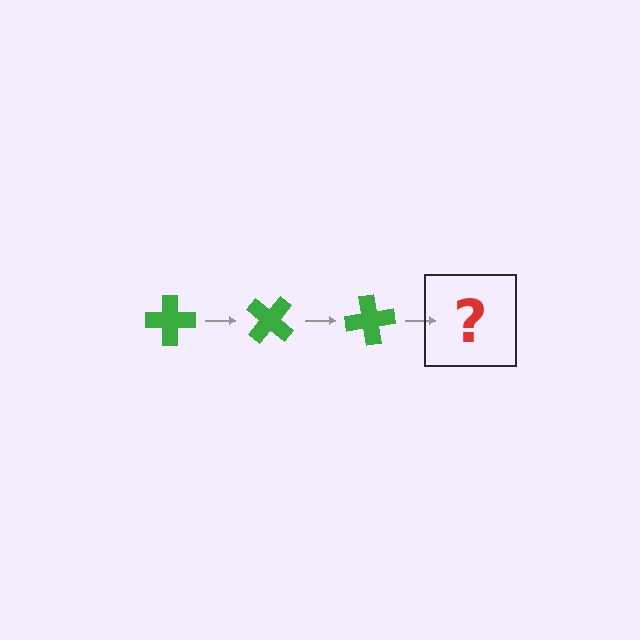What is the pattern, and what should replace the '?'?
The pattern is that the cross rotates 40 degrees each step. The '?' should be a green cross rotated 120 degrees.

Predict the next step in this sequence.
The next step is a green cross rotated 120 degrees.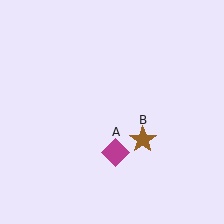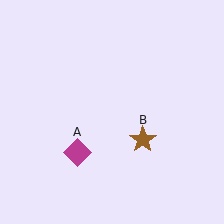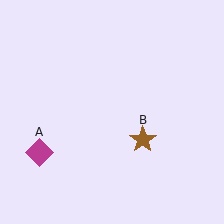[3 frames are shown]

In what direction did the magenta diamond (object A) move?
The magenta diamond (object A) moved left.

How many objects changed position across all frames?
1 object changed position: magenta diamond (object A).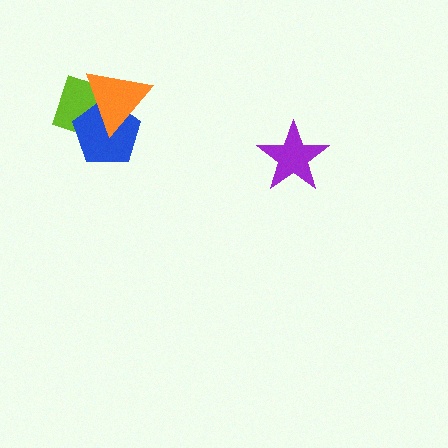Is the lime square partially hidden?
Yes, it is partially covered by another shape.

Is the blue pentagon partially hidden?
Yes, it is partially covered by another shape.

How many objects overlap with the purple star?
0 objects overlap with the purple star.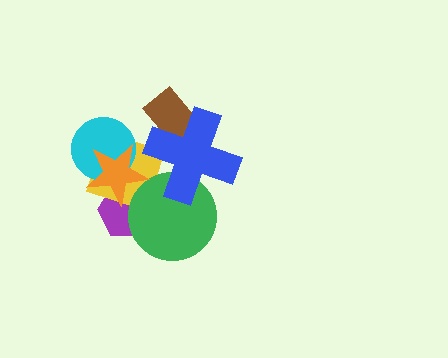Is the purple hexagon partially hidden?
Yes, it is partially covered by another shape.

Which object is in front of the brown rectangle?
The blue cross is in front of the brown rectangle.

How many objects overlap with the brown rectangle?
1 object overlaps with the brown rectangle.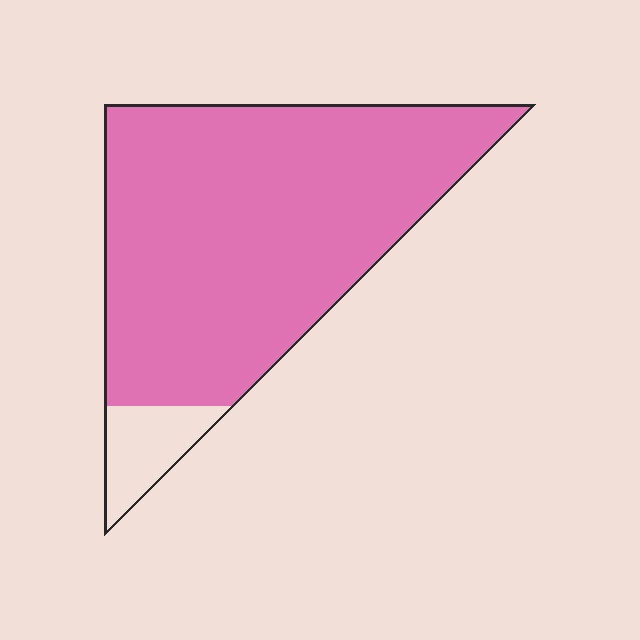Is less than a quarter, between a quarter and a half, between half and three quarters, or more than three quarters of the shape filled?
More than three quarters.